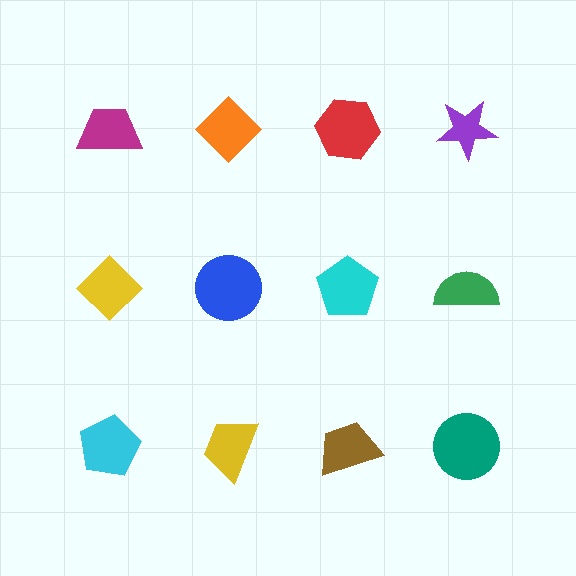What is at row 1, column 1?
A magenta trapezoid.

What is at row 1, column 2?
An orange diamond.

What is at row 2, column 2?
A blue circle.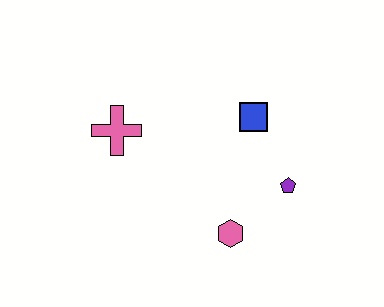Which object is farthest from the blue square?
The pink cross is farthest from the blue square.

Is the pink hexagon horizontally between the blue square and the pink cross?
Yes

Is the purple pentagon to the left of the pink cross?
No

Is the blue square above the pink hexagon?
Yes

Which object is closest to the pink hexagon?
The purple pentagon is closest to the pink hexagon.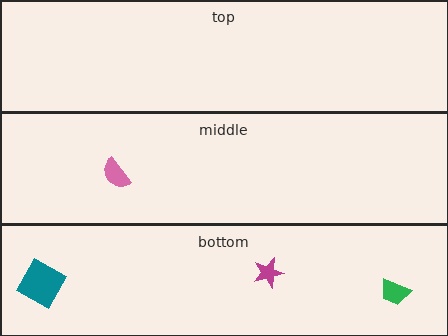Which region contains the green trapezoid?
The bottom region.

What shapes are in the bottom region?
The teal square, the magenta star, the green trapezoid.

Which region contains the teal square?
The bottom region.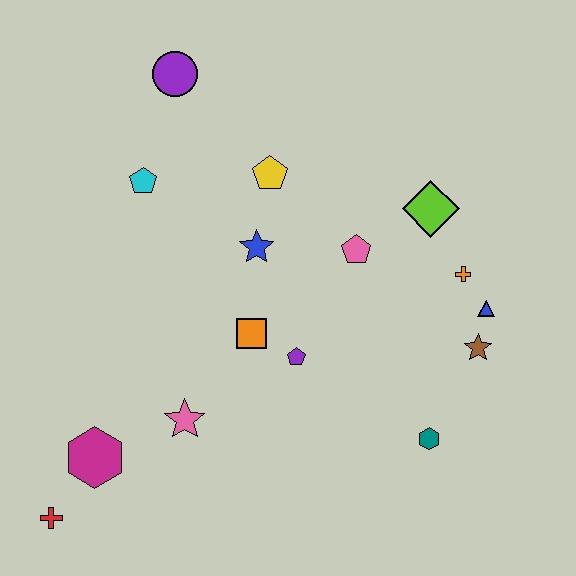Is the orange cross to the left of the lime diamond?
No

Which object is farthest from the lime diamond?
The red cross is farthest from the lime diamond.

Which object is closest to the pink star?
The magenta hexagon is closest to the pink star.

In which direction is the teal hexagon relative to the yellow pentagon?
The teal hexagon is below the yellow pentagon.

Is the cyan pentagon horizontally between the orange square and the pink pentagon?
No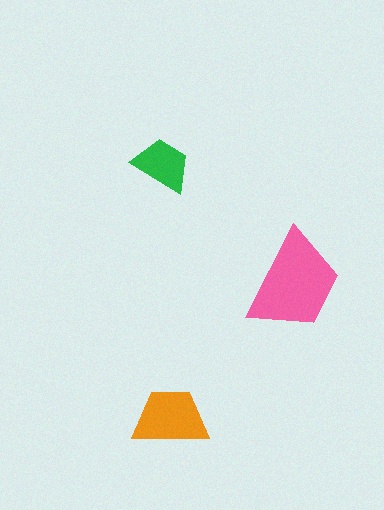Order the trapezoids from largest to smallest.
the pink one, the orange one, the green one.